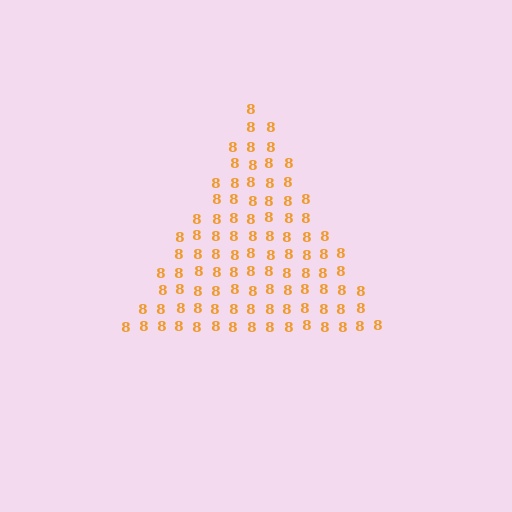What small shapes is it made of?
It is made of small digit 8's.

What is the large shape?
The large shape is a triangle.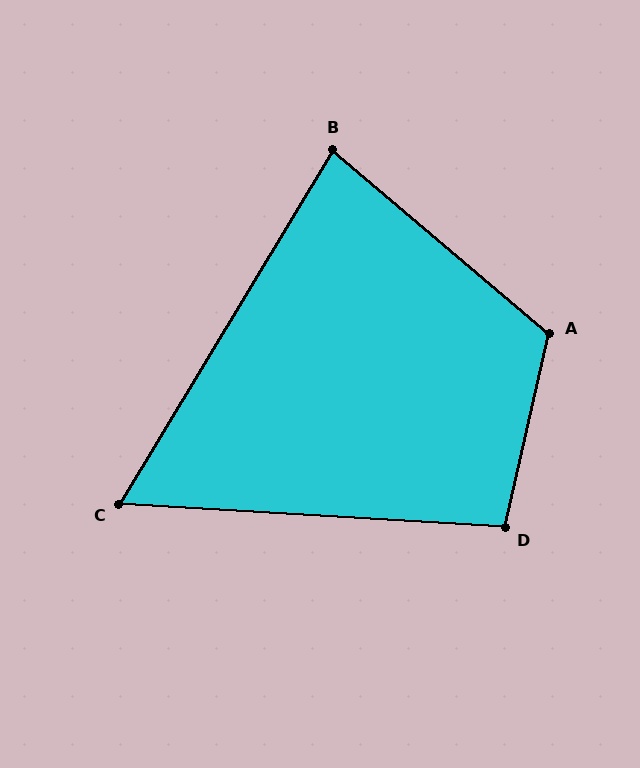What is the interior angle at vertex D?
Approximately 99 degrees (obtuse).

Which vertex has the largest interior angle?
A, at approximately 118 degrees.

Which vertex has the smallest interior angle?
C, at approximately 62 degrees.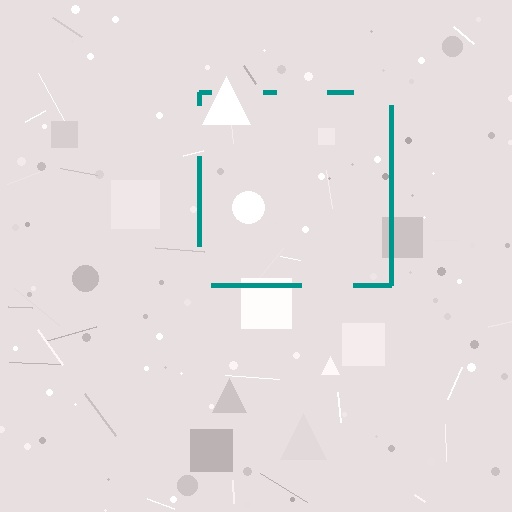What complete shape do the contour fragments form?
The contour fragments form a square.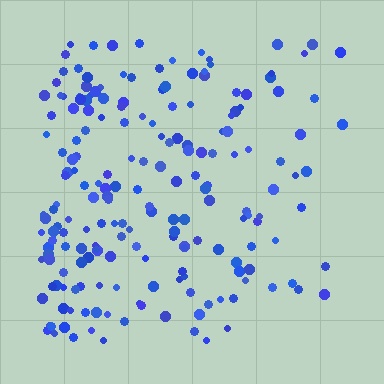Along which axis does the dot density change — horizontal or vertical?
Horizontal.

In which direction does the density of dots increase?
From right to left, with the left side densest.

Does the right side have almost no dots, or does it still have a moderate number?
Still a moderate number, just noticeably fewer than the left.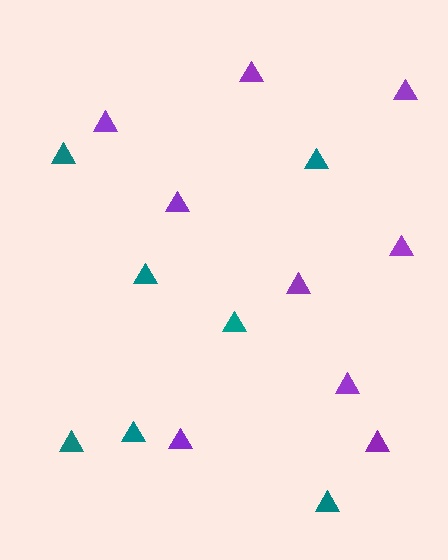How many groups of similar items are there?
There are 2 groups: one group of teal triangles (7) and one group of purple triangles (9).